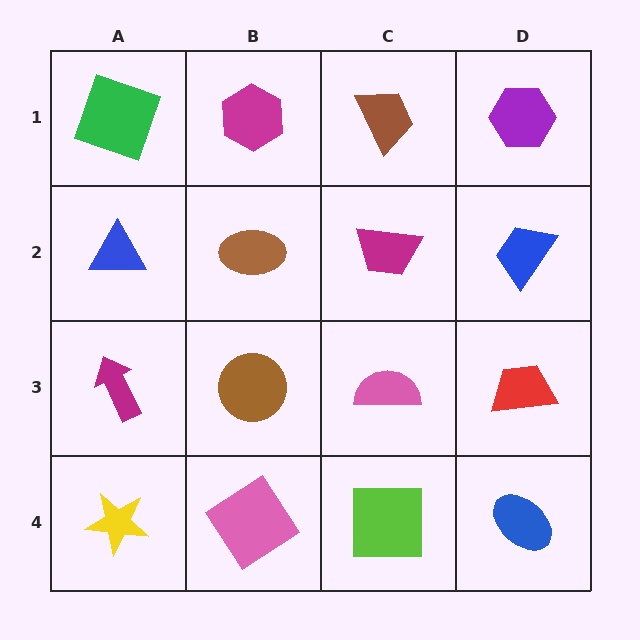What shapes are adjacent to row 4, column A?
A magenta arrow (row 3, column A), a pink diamond (row 4, column B).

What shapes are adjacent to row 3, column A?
A blue triangle (row 2, column A), a yellow star (row 4, column A), a brown circle (row 3, column B).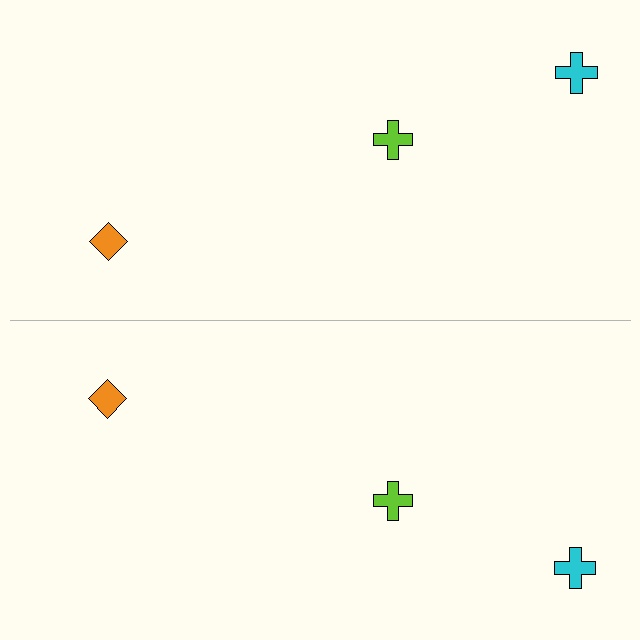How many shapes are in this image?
There are 6 shapes in this image.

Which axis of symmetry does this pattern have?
The pattern has a horizontal axis of symmetry running through the center of the image.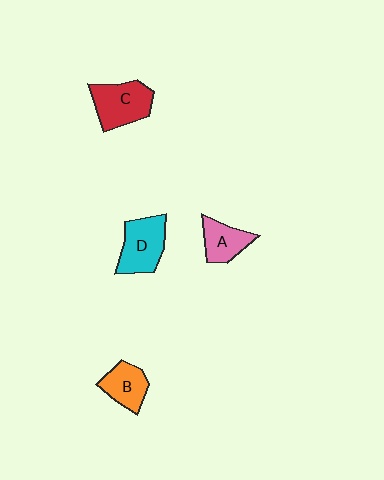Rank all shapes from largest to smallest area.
From largest to smallest: C (red), D (cyan), B (orange), A (pink).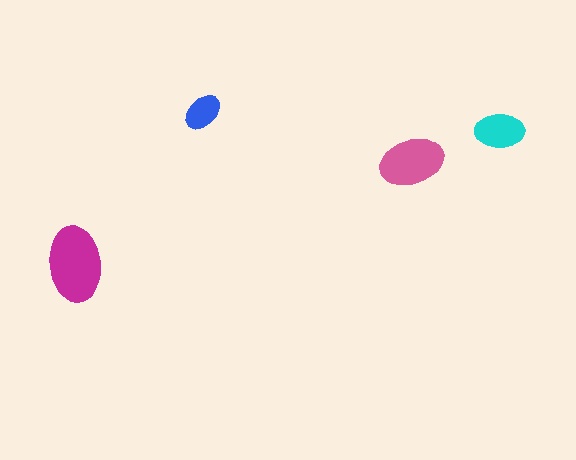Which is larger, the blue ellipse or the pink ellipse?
The pink one.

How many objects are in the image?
There are 4 objects in the image.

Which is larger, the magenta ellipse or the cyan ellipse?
The magenta one.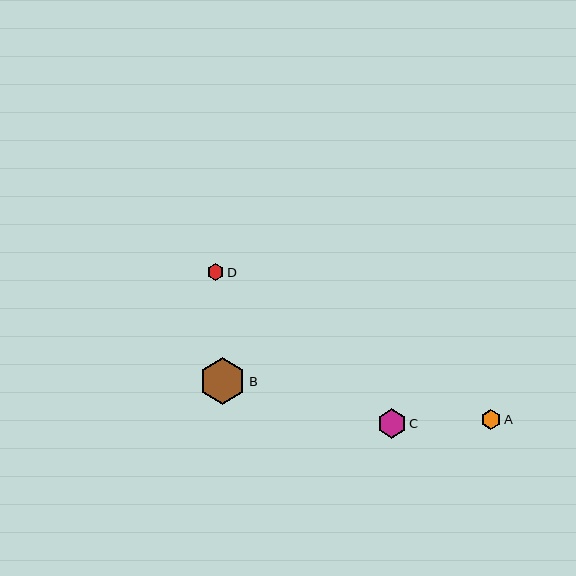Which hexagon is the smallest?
Hexagon D is the smallest with a size of approximately 16 pixels.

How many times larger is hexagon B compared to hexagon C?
Hexagon B is approximately 1.6 times the size of hexagon C.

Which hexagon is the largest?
Hexagon B is the largest with a size of approximately 46 pixels.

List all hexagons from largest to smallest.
From largest to smallest: B, C, A, D.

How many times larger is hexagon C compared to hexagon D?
Hexagon C is approximately 1.8 times the size of hexagon D.